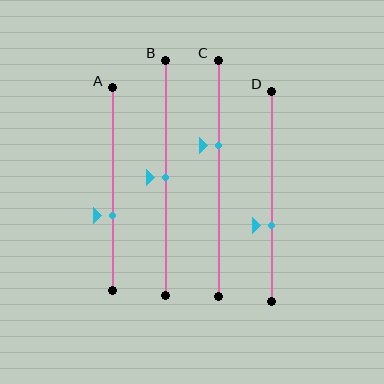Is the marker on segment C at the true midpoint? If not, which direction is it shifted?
No, the marker on segment C is shifted upward by about 14% of the segment length.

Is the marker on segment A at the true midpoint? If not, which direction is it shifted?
No, the marker on segment A is shifted downward by about 13% of the segment length.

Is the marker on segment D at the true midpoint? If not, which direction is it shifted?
No, the marker on segment D is shifted downward by about 14% of the segment length.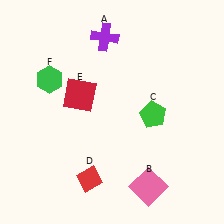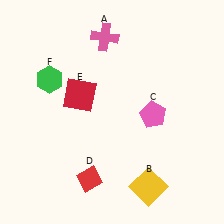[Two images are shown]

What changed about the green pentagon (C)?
In Image 1, C is green. In Image 2, it changed to pink.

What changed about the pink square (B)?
In Image 1, B is pink. In Image 2, it changed to yellow.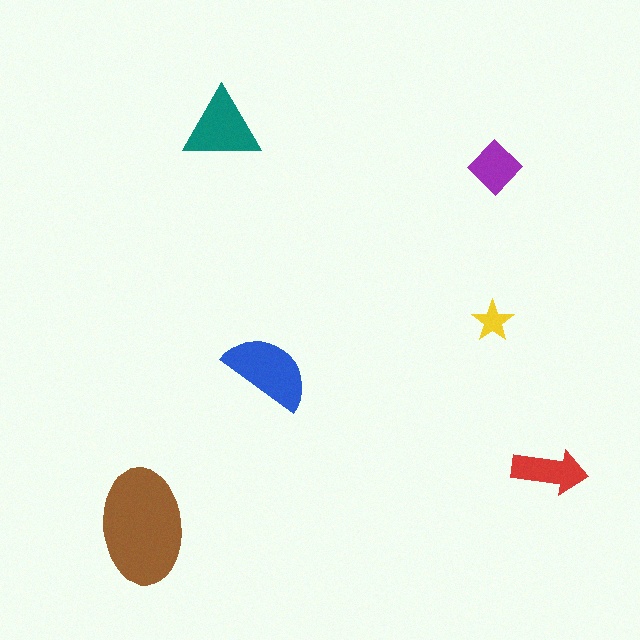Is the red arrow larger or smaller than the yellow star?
Larger.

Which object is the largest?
The brown ellipse.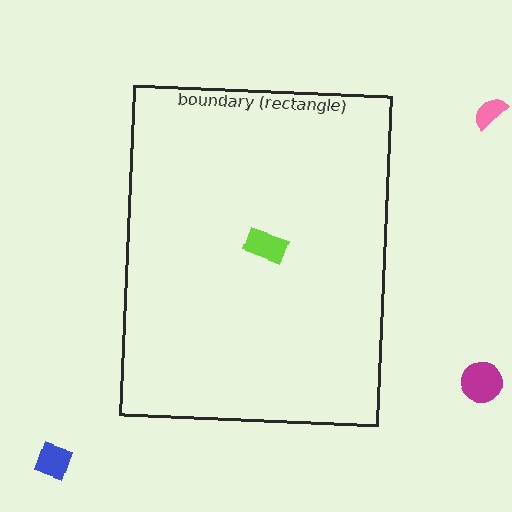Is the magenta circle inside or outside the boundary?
Outside.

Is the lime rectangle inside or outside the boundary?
Inside.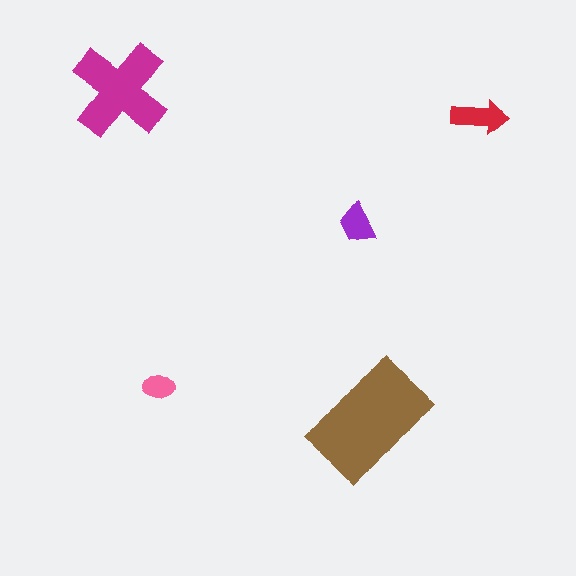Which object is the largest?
The brown rectangle.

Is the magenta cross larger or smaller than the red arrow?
Larger.